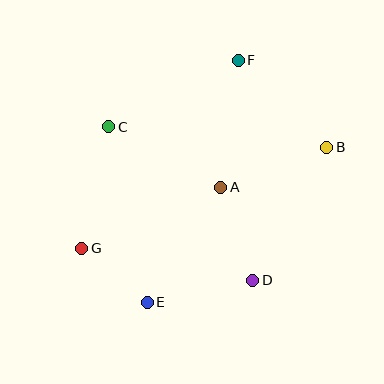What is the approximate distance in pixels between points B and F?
The distance between B and F is approximately 124 pixels.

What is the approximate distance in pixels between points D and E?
The distance between D and E is approximately 108 pixels.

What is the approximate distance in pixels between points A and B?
The distance between A and B is approximately 113 pixels.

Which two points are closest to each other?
Points E and G are closest to each other.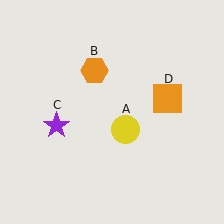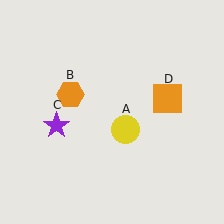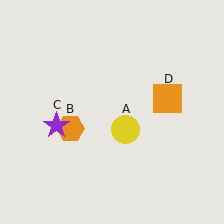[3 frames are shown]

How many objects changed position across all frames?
1 object changed position: orange hexagon (object B).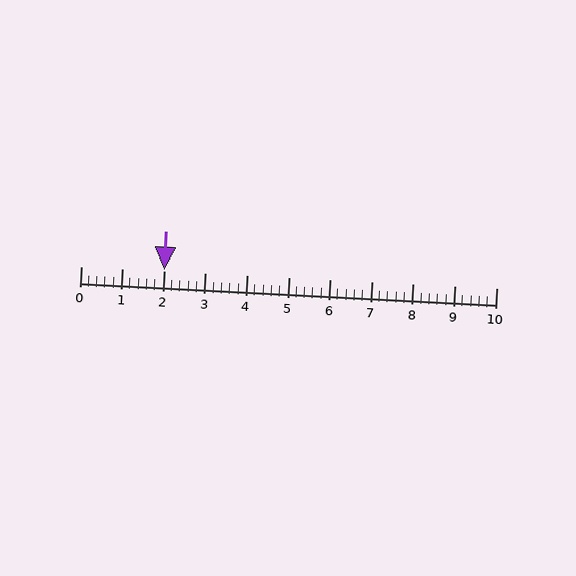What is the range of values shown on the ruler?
The ruler shows values from 0 to 10.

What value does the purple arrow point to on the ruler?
The purple arrow points to approximately 2.0.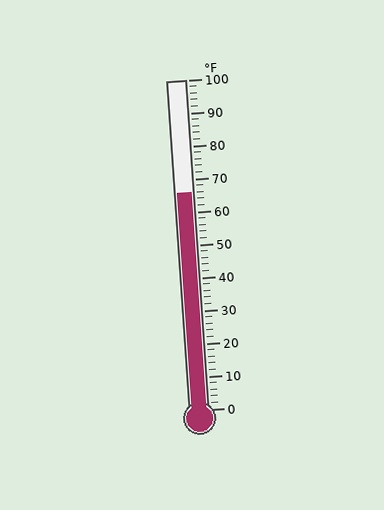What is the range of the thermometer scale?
The thermometer scale ranges from 0°F to 100°F.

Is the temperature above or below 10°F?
The temperature is above 10°F.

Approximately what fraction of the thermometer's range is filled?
The thermometer is filled to approximately 65% of its range.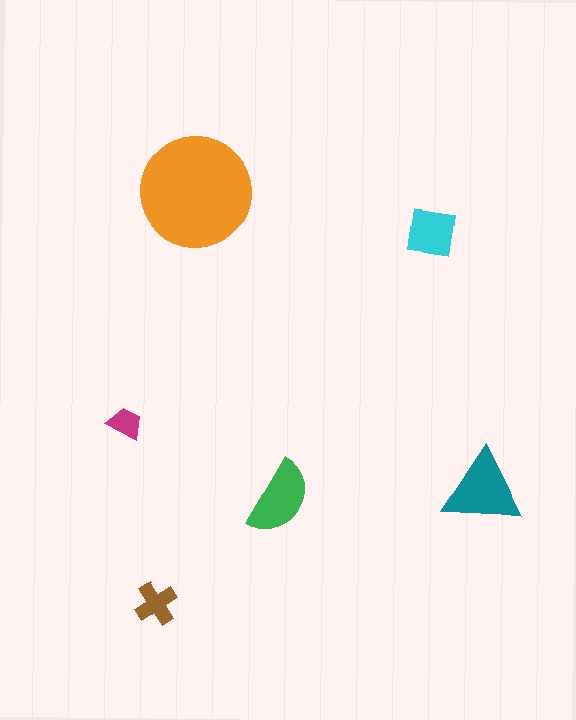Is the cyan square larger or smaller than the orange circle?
Smaller.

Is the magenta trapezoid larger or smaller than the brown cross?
Smaller.